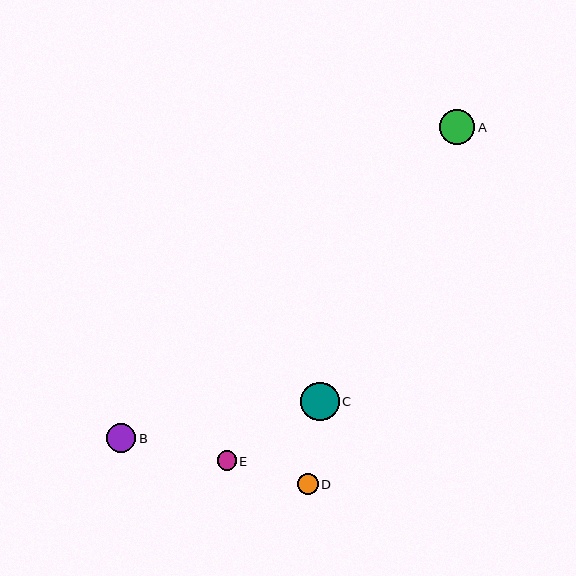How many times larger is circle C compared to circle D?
Circle C is approximately 1.9 times the size of circle D.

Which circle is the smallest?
Circle E is the smallest with a size of approximately 19 pixels.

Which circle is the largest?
Circle C is the largest with a size of approximately 38 pixels.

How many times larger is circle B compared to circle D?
Circle B is approximately 1.4 times the size of circle D.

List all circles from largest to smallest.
From largest to smallest: C, A, B, D, E.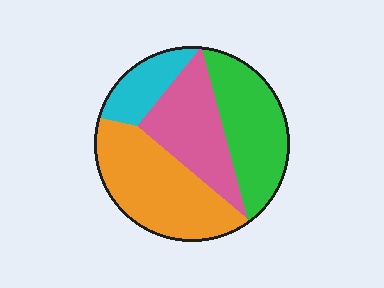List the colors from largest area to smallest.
From largest to smallest: orange, green, pink, cyan.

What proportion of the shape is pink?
Pink takes up about one quarter (1/4) of the shape.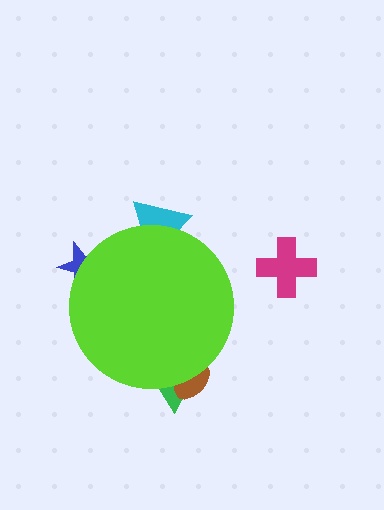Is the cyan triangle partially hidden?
Yes, the cyan triangle is partially hidden behind the lime circle.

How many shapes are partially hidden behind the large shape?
4 shapes are partially hidden.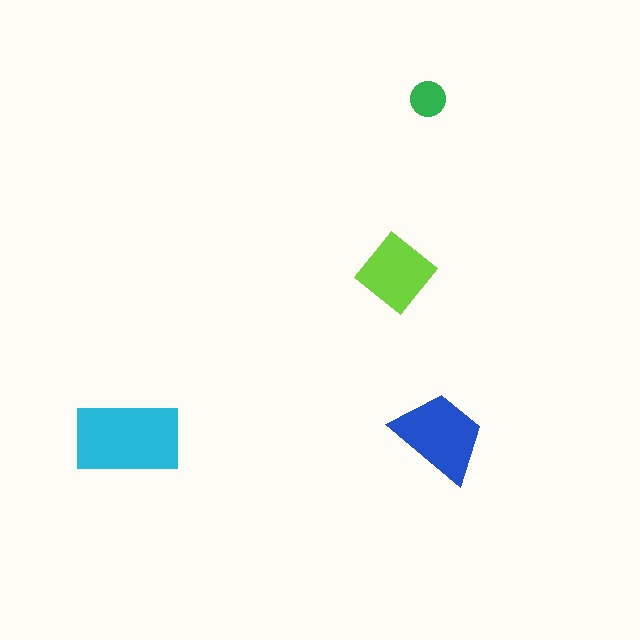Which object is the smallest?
The green circle.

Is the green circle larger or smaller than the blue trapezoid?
Smaller.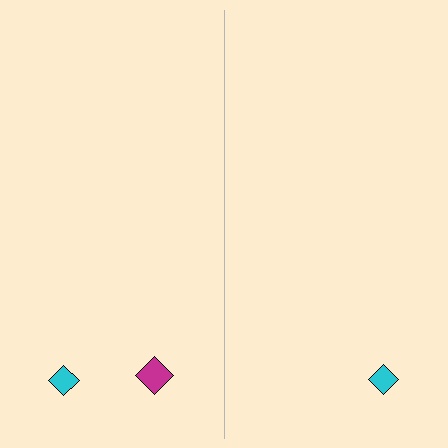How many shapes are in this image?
There are 3 shapes in this image.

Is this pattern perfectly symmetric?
No, the pattern is not perfectly symmetric. A magenta diamond is missing from the right side.